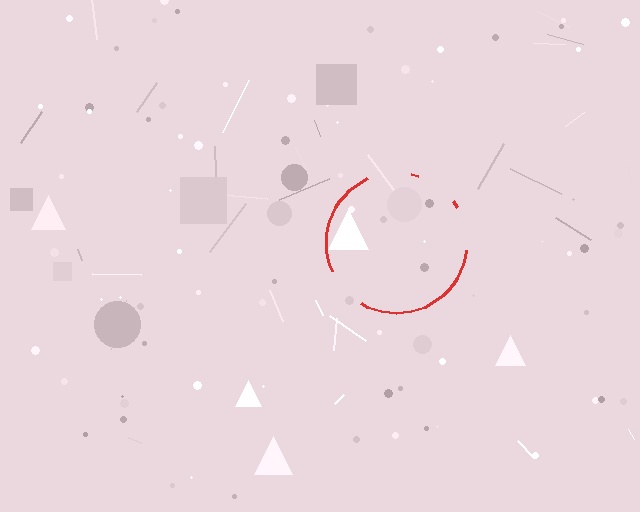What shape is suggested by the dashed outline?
The dashed outline suggests a circle.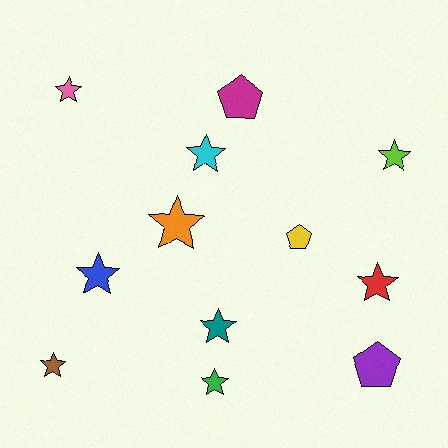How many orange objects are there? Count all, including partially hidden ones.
There is 1 orange object.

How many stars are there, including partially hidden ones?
There are 9 stars.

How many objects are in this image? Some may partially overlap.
There are 12 objects.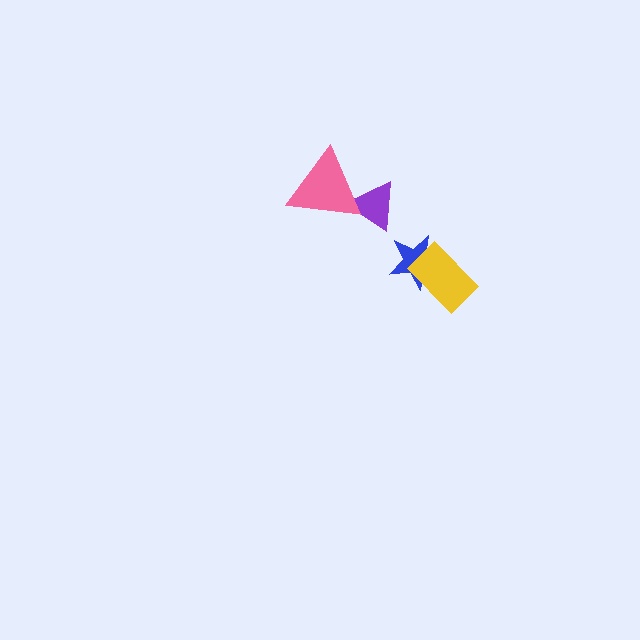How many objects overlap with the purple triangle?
1 object overlaps with the purple triangle.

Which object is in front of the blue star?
The yellow rectangle is in front of the blue star.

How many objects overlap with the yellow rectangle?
1 object overlaps with the yellow rectangle.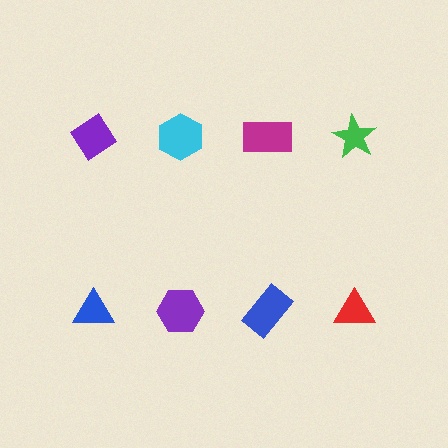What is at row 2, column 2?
A purple hexagon.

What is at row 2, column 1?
A blue triangle.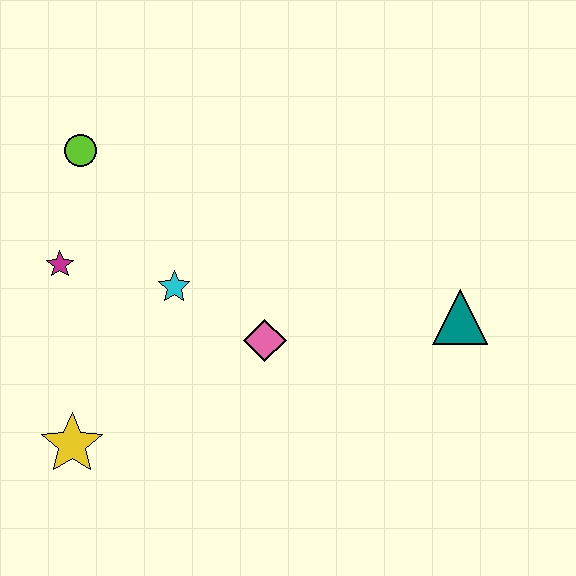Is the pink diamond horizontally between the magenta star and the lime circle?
No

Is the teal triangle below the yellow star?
No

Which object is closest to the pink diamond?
The cyan star is closest to the pink diamond.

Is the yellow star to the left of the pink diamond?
Yes